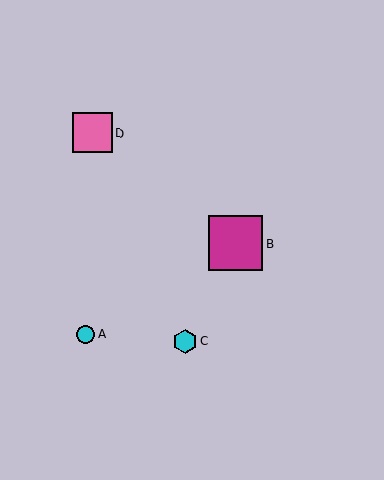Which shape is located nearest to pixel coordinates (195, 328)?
The cyan hexagon (labeled C) at (186, 341) is nearest to that location.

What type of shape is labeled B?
Shape B is a magenta square.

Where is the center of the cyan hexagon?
The center of the cyan hexagon is at (186, 341).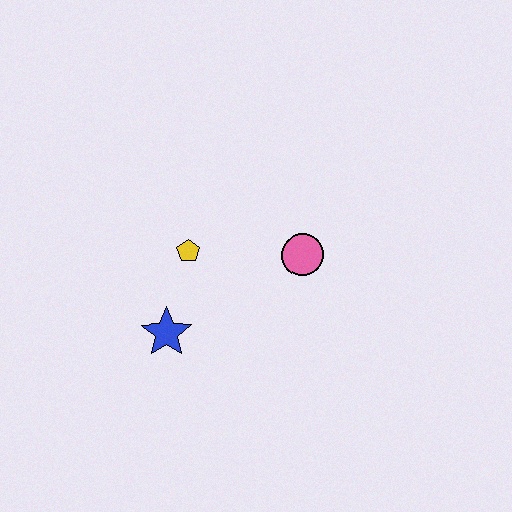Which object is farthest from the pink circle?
The blue star is farthest from the pink circle.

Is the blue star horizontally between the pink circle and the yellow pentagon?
No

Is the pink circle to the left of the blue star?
No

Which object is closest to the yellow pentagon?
The blue star is closest to the yellow pentagon.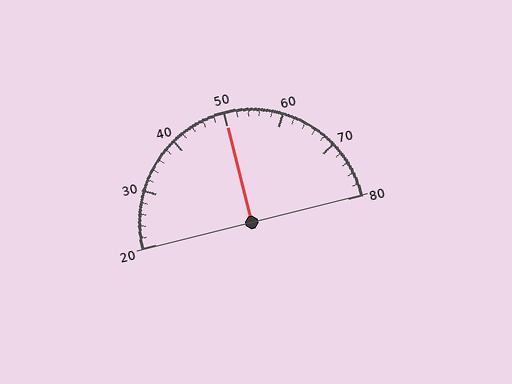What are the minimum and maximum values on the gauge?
The gauge ranges from 20 to 80.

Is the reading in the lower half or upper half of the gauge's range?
The reading is in the upper half of the range (20 to 80).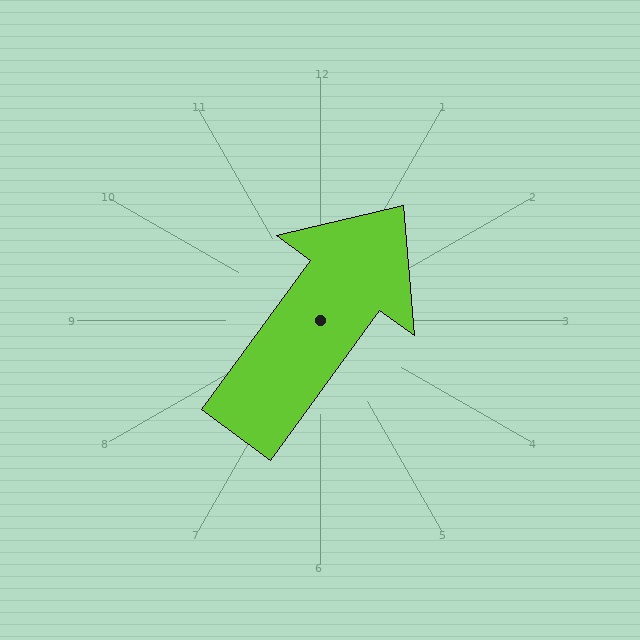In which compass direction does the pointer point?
Northeast.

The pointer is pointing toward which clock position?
Roughly 1 o'clock.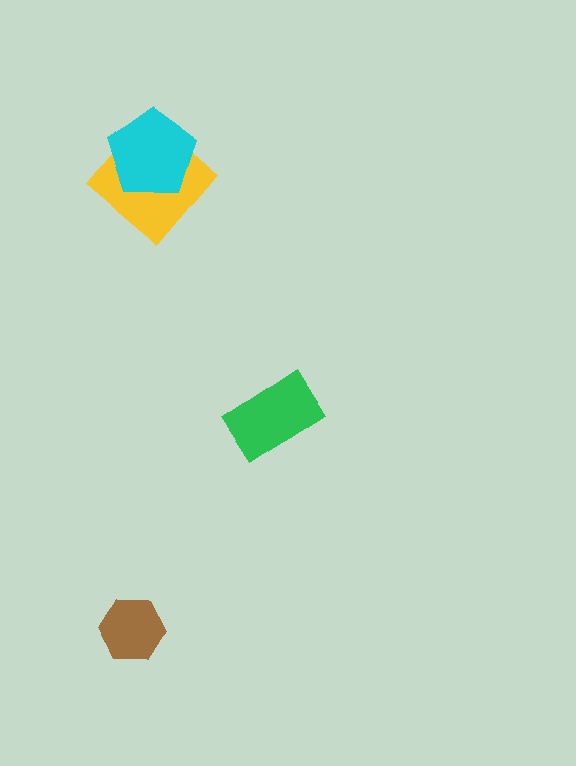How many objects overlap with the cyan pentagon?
1 object overlaps with the cyan pentagon.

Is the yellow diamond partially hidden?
Yes, it is partially covered by another shape.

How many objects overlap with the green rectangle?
0 objects overlap with the green rectangle.